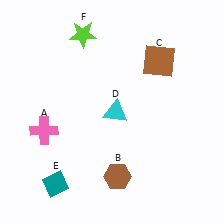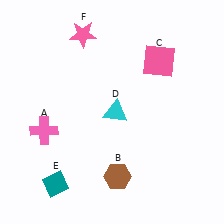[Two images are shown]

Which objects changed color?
C changed from brown to pink. F changed from lime to pink.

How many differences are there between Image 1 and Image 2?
There are 2 differences between the two images.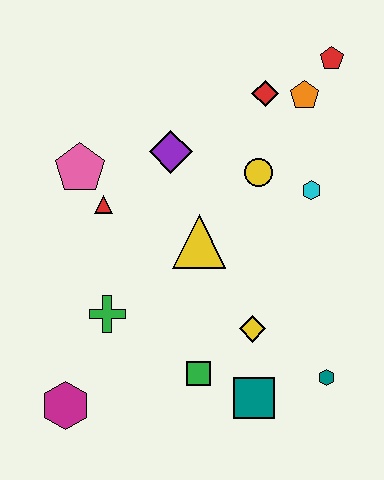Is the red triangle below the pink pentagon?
Yes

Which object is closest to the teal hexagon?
The teal square is closest to the teal hexagon.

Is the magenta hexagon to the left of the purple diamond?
Yes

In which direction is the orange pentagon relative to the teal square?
The orange pentagon is above the teal square.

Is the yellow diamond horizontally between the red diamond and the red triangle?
Yes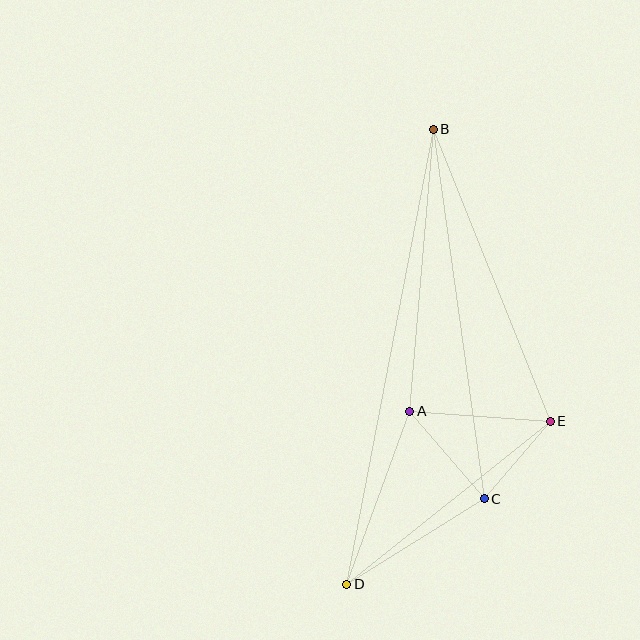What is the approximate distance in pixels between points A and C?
The distance between A and C is approximately 115 pixels.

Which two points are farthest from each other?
Points B and D are farthest from each other.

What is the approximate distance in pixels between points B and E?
The distance between B and E is approximately 314 pixels.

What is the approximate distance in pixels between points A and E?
The distance between A and E is approximately 141 pixels.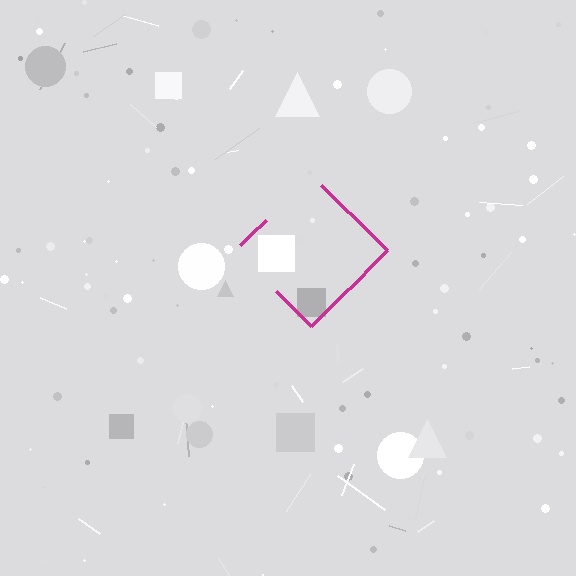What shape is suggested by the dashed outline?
The dashed outline suggests a diamond.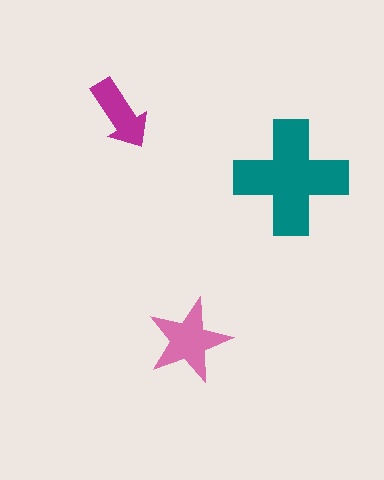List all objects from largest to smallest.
The teal cross, the pink star, the magenta arrow.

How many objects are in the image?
There are 3 objects in the image.